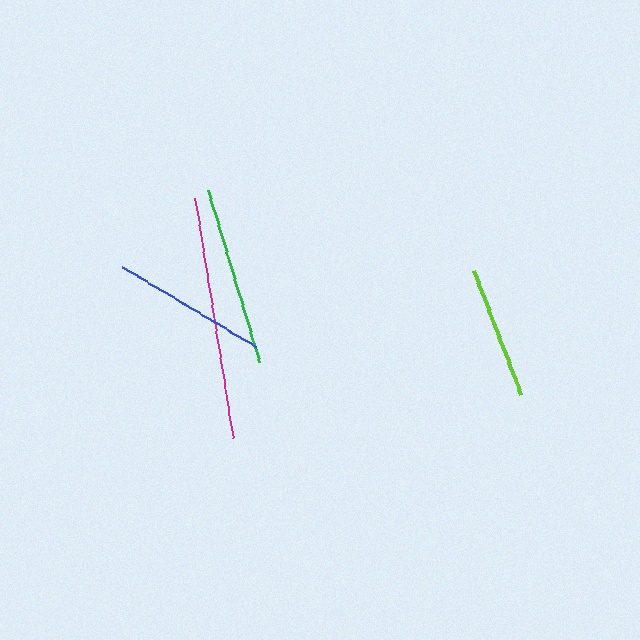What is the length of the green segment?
The green segment is approximately 180 pixels long.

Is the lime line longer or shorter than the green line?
The green line is longer than the lime line.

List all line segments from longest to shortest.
From longest to shortest: magenta, green, blue, lime.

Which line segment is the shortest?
The lime line is the shortest at approximately 133 pixels.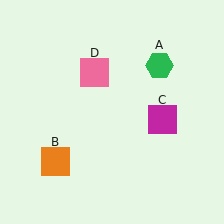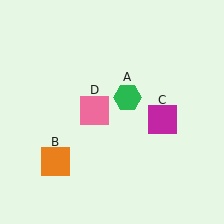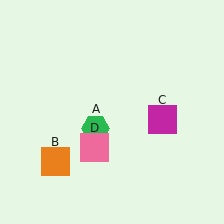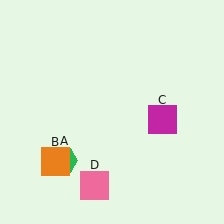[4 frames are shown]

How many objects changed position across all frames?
2 objects changed position: green hexagon (object A), pink square (object D).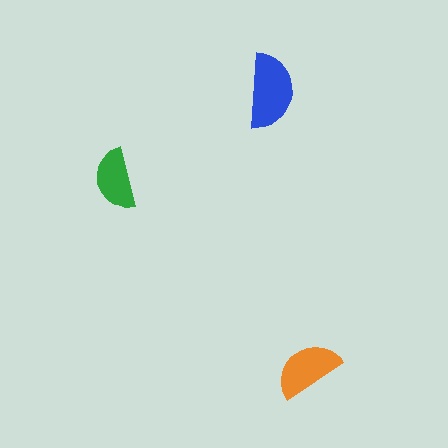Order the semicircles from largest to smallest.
the blue one, the orange one, the green one.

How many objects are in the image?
There are 3 objects in the image.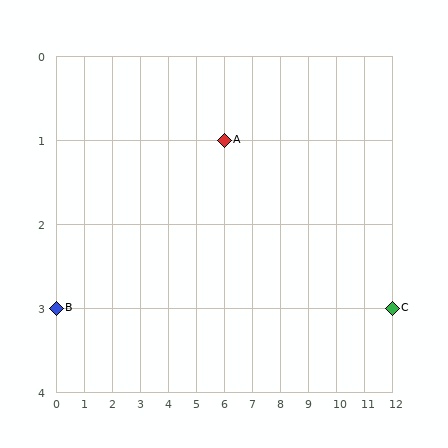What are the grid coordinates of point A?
Point A is at grid coordinates (6, 1).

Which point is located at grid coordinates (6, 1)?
Point A is at (6, 1).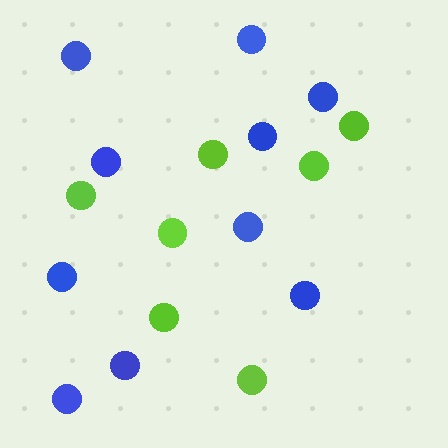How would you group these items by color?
There are 2 groups: one group of lime circles (7) and one group of blue circles (10).